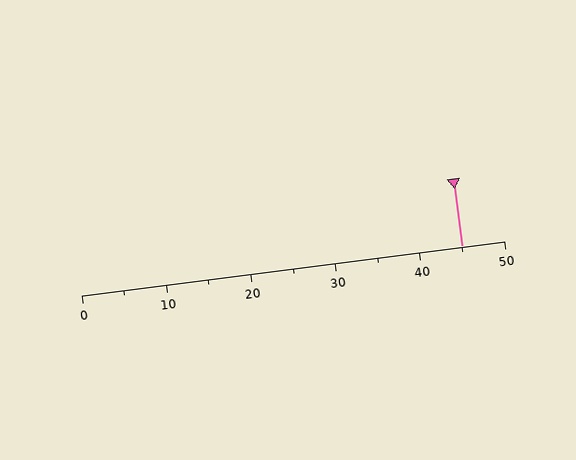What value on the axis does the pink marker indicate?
The marker indicates approximately 45.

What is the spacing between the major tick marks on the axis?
The major ticks are spaced 10 apart.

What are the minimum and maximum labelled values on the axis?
The axis runs from 0 to 50.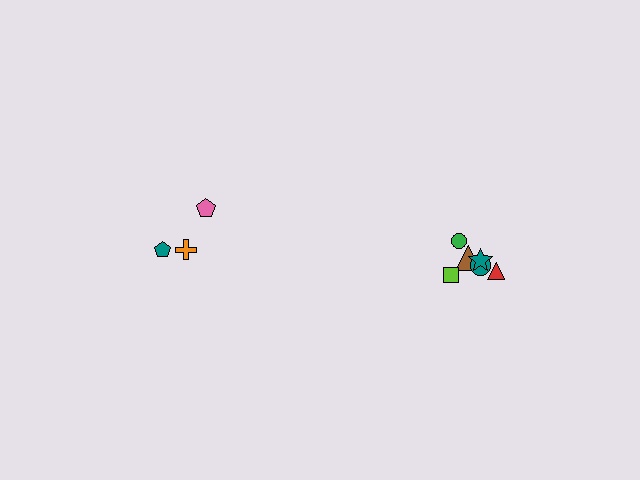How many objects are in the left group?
There are 3 objects.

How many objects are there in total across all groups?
There are 9 objects.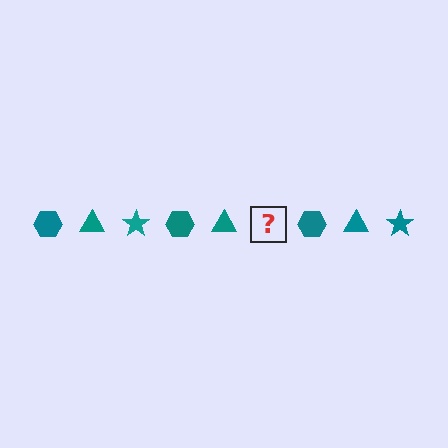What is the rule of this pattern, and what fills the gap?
The rule is that the pattern cycles through hexagon, triangle, star shapes in teal. The gap should be filled with a teal star.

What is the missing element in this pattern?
The missing element is a teal star.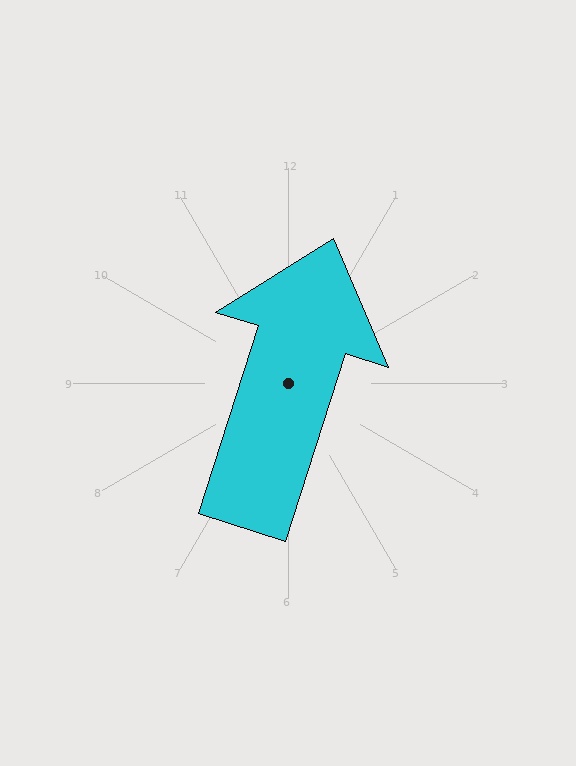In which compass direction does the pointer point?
North.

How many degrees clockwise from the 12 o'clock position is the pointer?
Approximately 18 degrees.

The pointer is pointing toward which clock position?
Roughly 1 o'clock.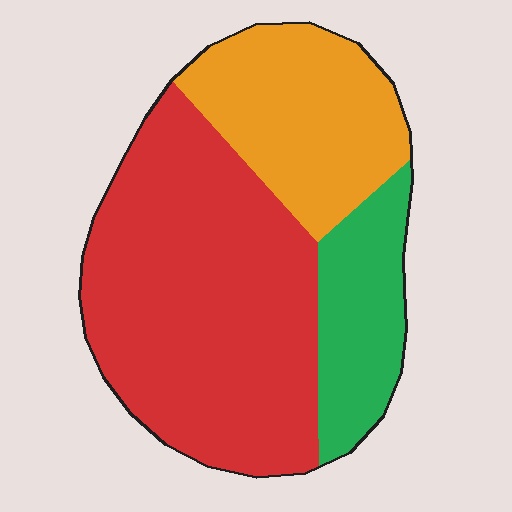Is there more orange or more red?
Red.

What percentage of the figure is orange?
Orange covers around 25% of the figure.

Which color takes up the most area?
Red, at roughly 55%.